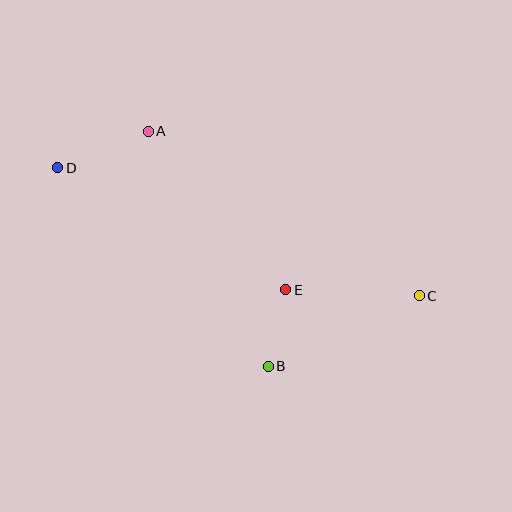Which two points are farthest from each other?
Points C and D are farthest from each other.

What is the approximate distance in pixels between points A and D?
The distance between A and D is approximately 98 pixels.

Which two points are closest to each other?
Points B and E are closest to each other.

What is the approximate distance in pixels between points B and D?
The distance between B and D is approximately 289 pixels.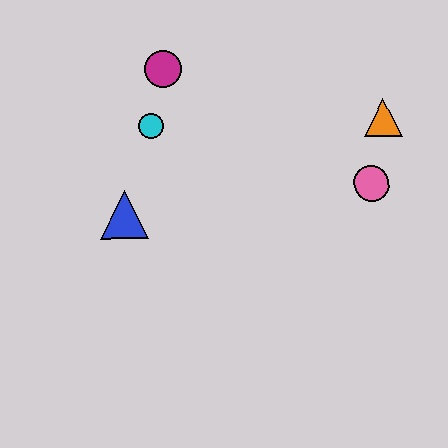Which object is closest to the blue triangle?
The cyan circle is closest to the blue triangle.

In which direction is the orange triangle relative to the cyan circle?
The orange triangle is to the right of the cyan circle.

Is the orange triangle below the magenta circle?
Yes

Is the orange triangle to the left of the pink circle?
No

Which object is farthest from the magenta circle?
The pink circle is farthest from the magenta circle.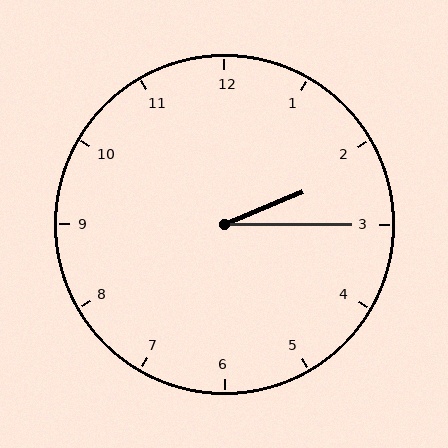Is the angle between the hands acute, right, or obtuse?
It is acute.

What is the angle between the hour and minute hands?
Approximately 22 degrees.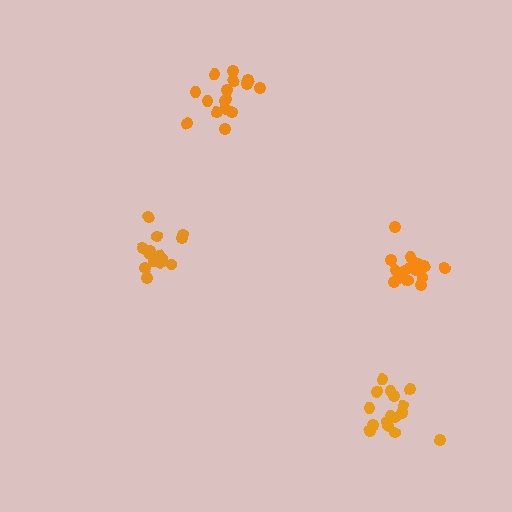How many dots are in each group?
Group 1: 18 dots, Group 2: 16 dots, Group 3: 16 dots, Group 4: 14 dots (64 total).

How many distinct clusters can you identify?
There are 4 distinct clusters.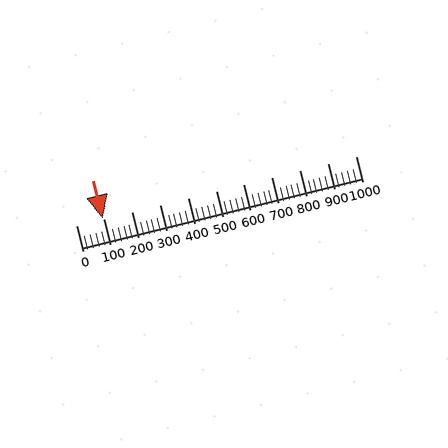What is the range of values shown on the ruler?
The ruler shows values from 0 to 1000.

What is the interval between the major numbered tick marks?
The major tick marks are spaced 100 units apart.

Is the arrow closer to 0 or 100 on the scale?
The arrow is closer to 100.